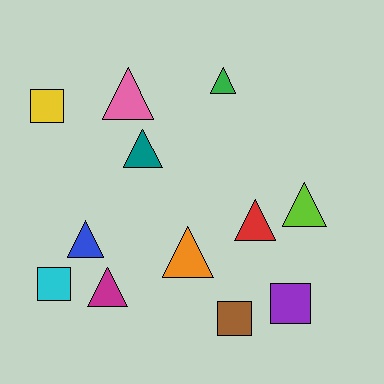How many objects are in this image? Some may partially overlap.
There are 12 objects.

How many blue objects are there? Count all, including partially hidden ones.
There is 1 blue object.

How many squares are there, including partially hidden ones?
There are 4 squares.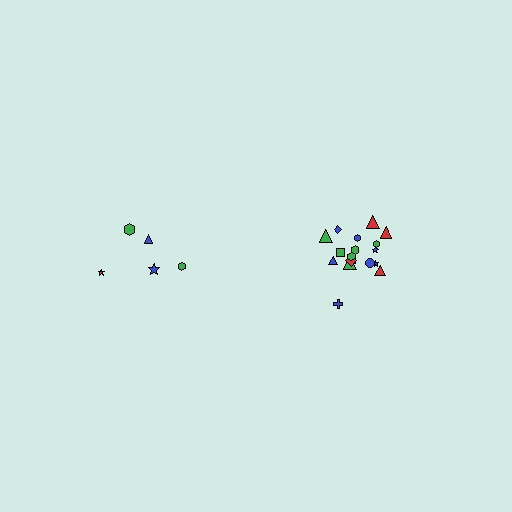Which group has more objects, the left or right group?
The right group.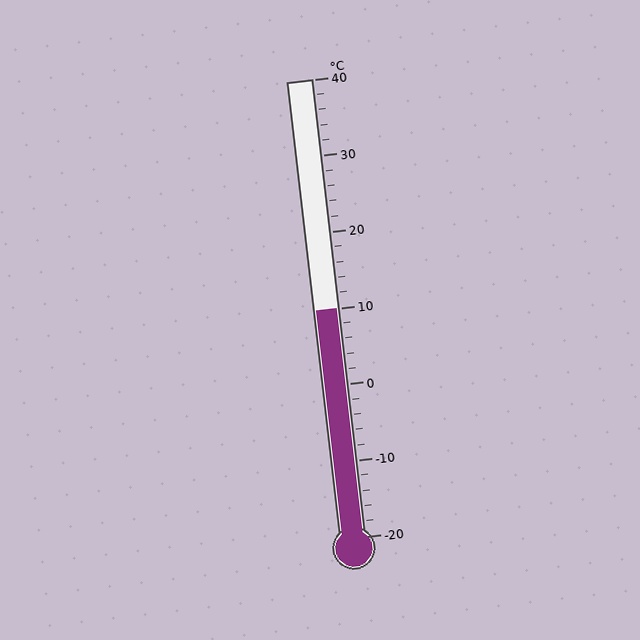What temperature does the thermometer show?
The thermometer shows approximately 10°C.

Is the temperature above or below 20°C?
The temperature is below 20°C.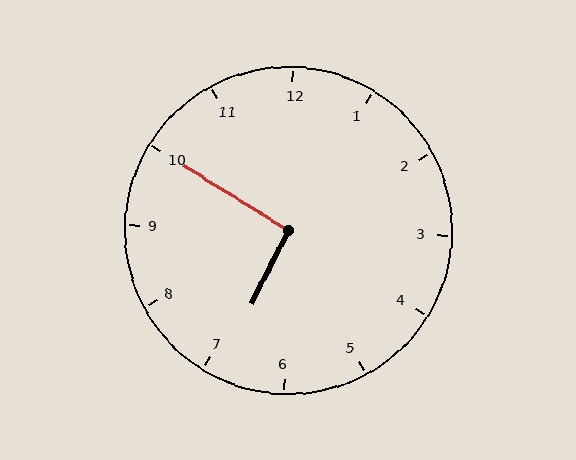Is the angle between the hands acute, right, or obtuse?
It is right.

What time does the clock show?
6:50.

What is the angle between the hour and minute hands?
Approximately 95 degrees.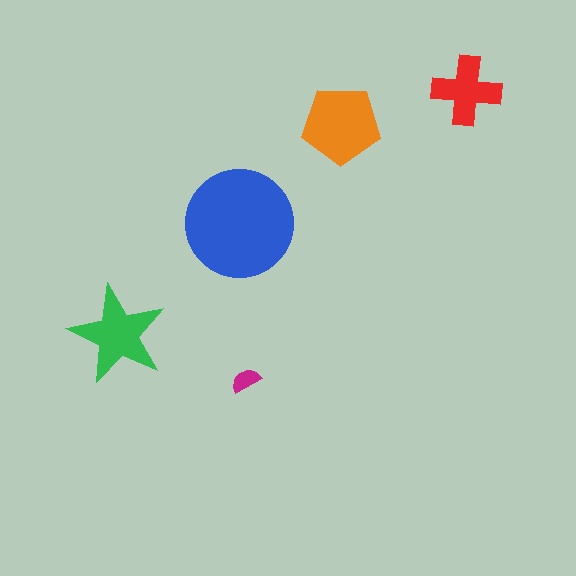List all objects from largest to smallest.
The blue circle, the orange pentagon, the green star, the red cross, the magenta semicircle.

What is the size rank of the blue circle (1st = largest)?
1st.